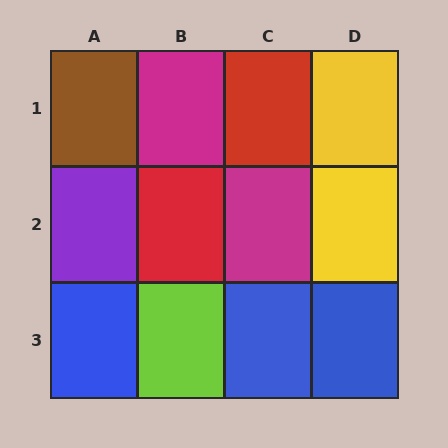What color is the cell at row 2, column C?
Magenta.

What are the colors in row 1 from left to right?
Brown, magenta, red, yellow.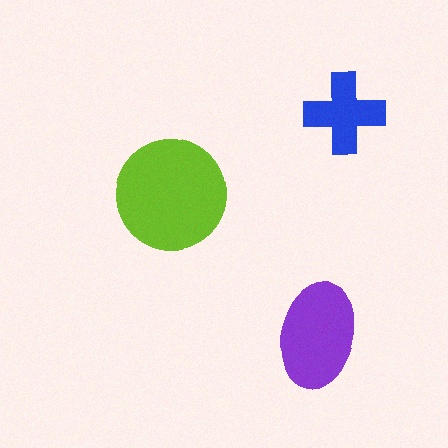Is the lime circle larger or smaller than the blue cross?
Larger.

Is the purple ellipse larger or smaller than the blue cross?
Larger.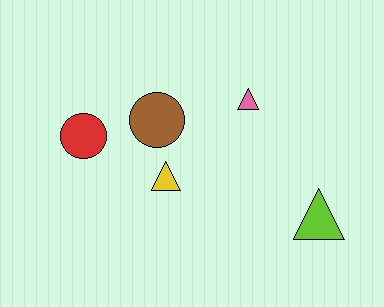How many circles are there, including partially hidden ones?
There are 2 circles.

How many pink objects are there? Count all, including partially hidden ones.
There is 1 pink object.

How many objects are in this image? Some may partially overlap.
There are 5 objects.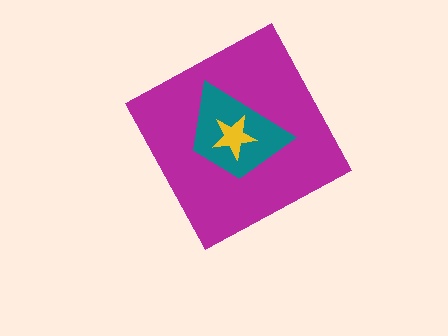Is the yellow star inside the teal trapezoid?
Yes.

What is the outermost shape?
The magenta diamond.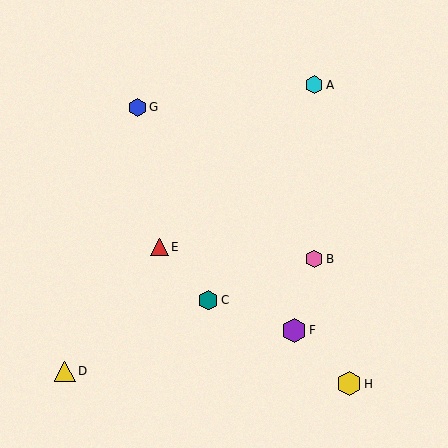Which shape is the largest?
The purple hexagon (labeled F) is the largest.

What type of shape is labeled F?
Shape F is a purple hexagon.